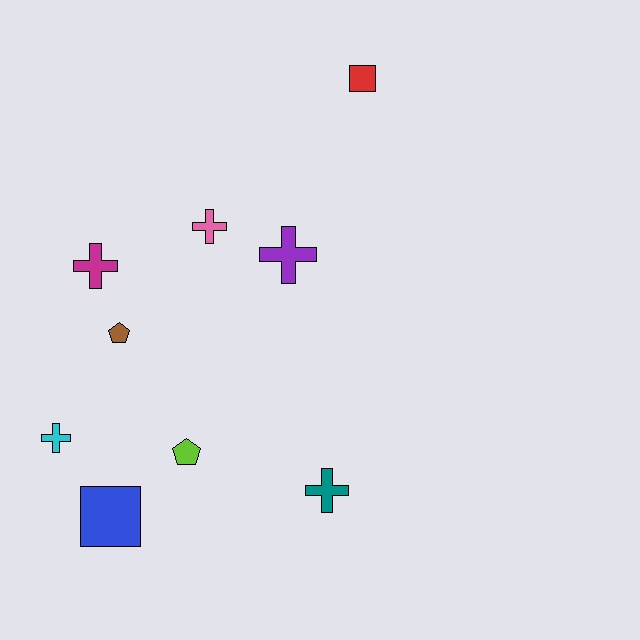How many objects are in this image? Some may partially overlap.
There are 9 objects.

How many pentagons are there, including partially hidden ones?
There are 2 pentagons.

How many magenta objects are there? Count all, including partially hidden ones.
There is 1 magenta object.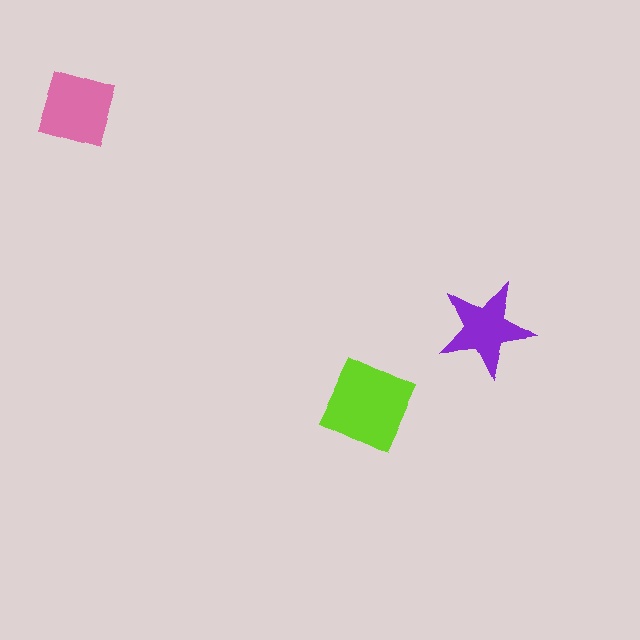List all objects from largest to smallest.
The lime diamond, the pink square, the purple star.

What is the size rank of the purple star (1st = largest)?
3rd.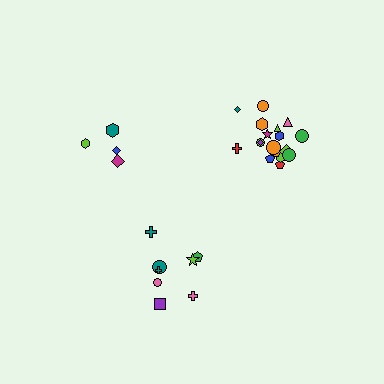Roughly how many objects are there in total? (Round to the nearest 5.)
Roughly 30 objects in total.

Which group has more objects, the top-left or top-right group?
The top-right group.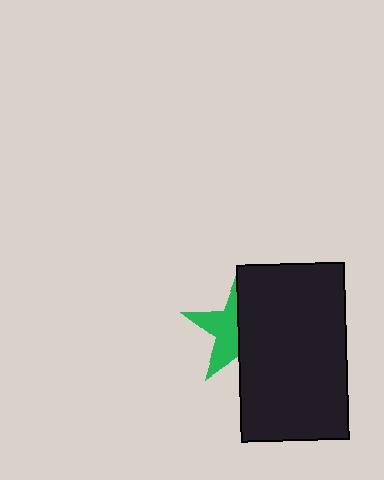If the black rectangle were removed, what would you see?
You would see the complete green star.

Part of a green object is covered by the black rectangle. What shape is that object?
It is a star.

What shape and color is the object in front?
The object in front is a black rectangle.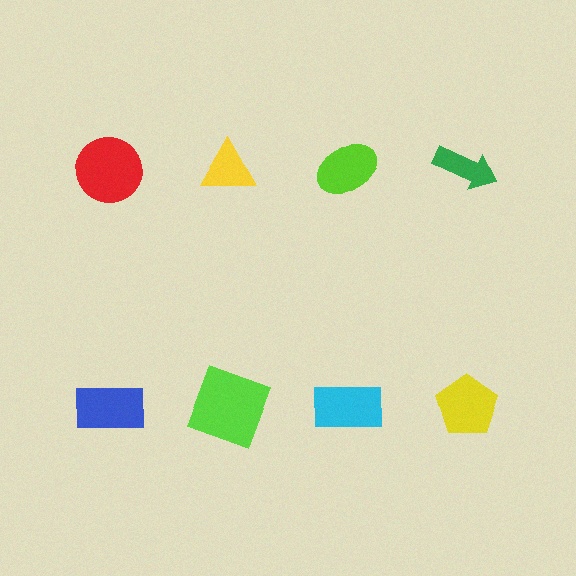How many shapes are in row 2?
4 shapes.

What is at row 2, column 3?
A cyan rectangle.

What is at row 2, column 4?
A yellow pentagon.